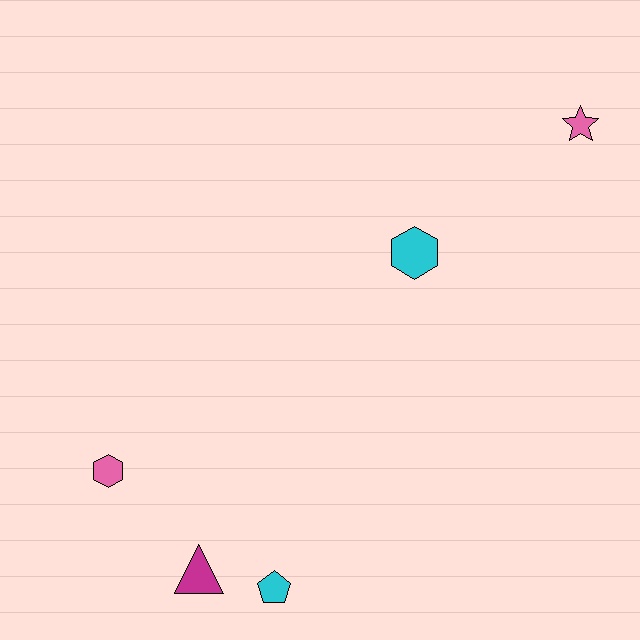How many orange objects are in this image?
There are no orange objects.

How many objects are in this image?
There are 5 objects.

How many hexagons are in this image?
There are 2 hexagons.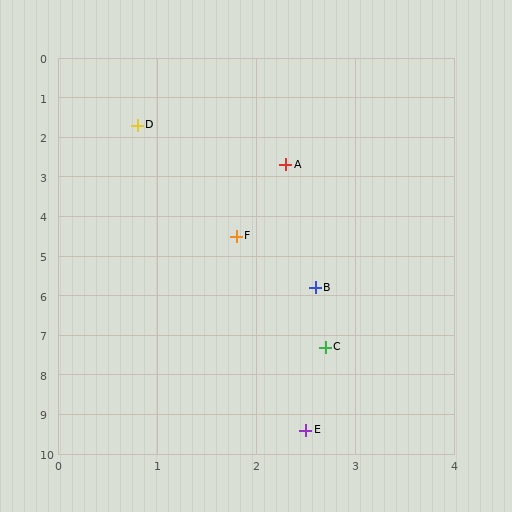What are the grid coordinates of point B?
Point B is at approximately (2.6, 5.8).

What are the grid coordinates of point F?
Point F is at approximately (1.8, 4.5).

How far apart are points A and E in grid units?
Points A and E are about 6.7 grid units apart.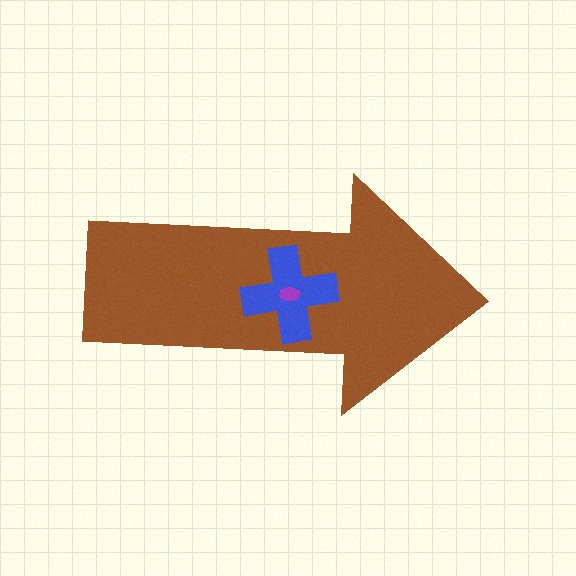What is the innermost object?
The purple ellipse.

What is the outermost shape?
The brown arrow.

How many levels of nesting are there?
3.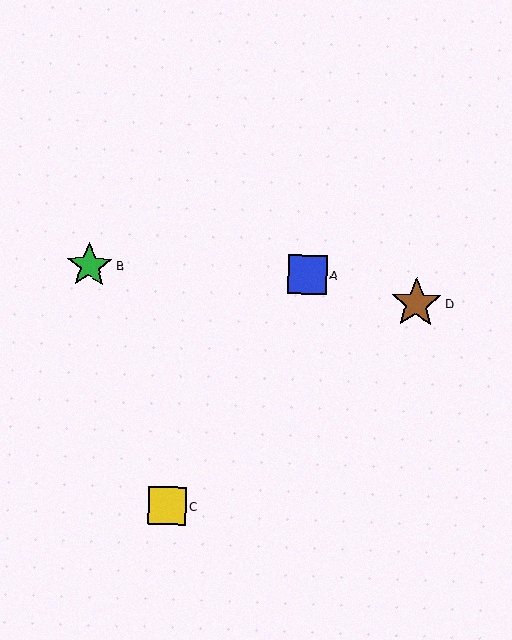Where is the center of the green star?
The center of the green star is at (90, 266).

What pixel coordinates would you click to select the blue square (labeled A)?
Click at (307, 275) to select the blue square A.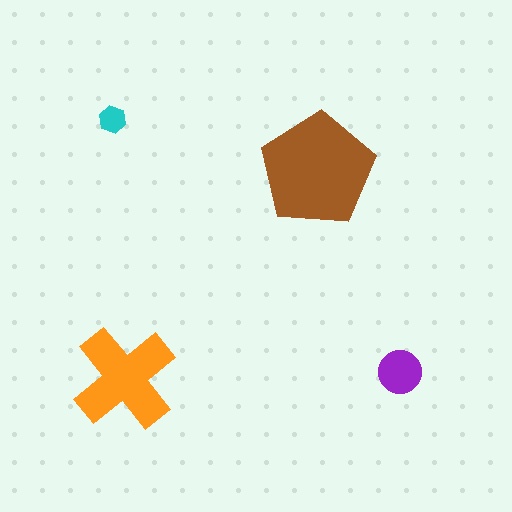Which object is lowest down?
The orange cross is bottommost.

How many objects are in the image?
There are 4 objects in the image.